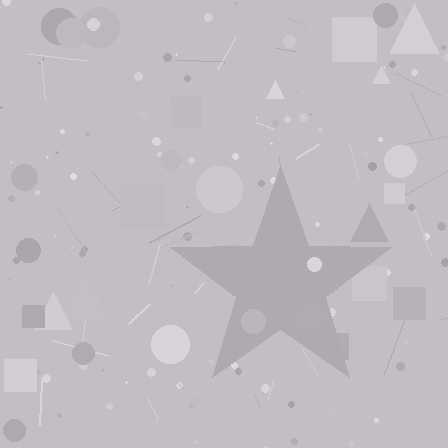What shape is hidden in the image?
A star is hidden in the image.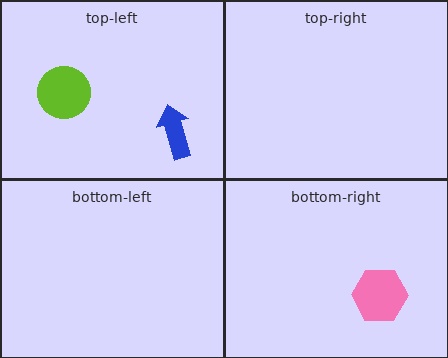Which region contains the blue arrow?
The top-left region.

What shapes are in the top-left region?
The blue arrow, the lime circle.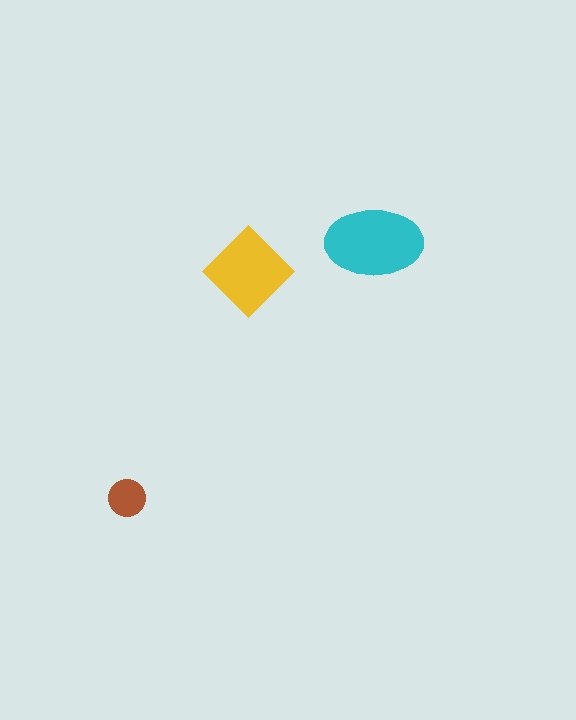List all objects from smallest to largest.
The brown circle, the yellow diamond, the cyan ellipse.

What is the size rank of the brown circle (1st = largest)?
3rd.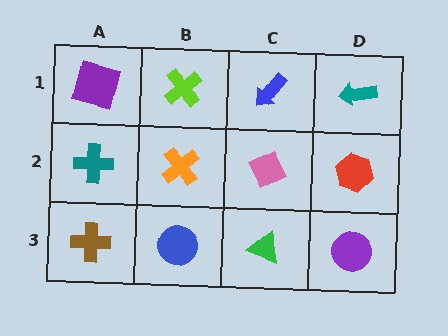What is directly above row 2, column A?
A purple square.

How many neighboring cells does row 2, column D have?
3.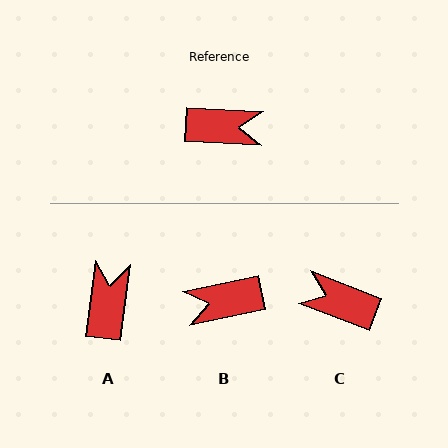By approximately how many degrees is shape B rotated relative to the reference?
Approximately 165 degrees clockwise.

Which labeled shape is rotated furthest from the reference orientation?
B, about 165 degrees away.